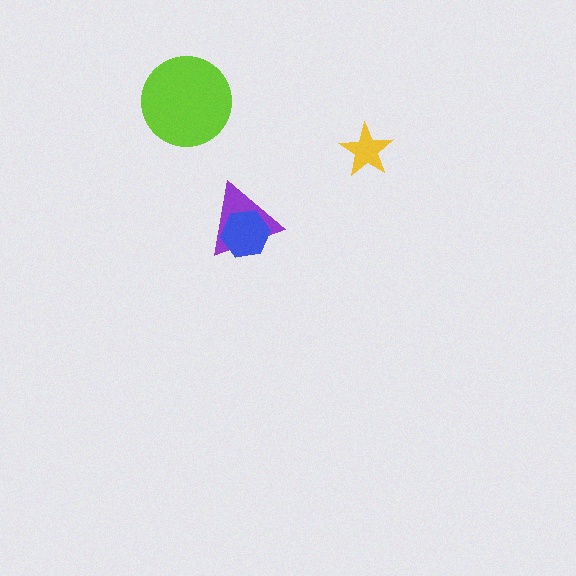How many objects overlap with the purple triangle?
1 object overlaps with the purple triangle.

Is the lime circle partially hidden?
No, no other shape covers it.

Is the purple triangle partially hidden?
Yes, it is partially covered by another shape.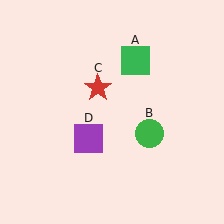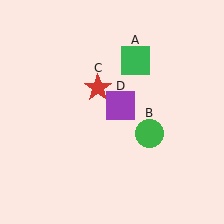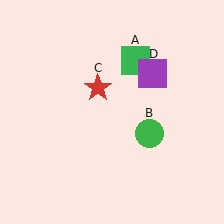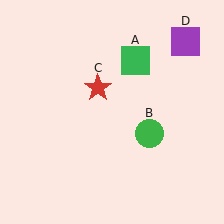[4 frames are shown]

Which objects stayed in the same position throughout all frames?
Green square (object A) and green circle (object B) and red star (object C) remained stationary.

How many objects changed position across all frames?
1 object changed position: purple square (object D).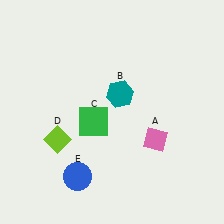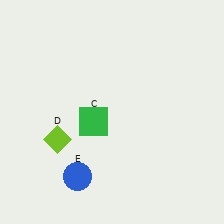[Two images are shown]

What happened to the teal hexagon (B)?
The teal hexagon (B) was removed in Image 2. It was in the top-right area of Image 1.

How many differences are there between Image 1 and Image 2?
There are 2 differences between the two images.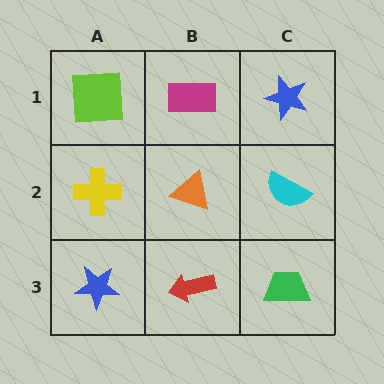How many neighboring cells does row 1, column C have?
2.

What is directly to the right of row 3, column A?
A red arrow.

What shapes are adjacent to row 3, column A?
A yellow cross (row 2, column A), a red arrow (row 3, column B).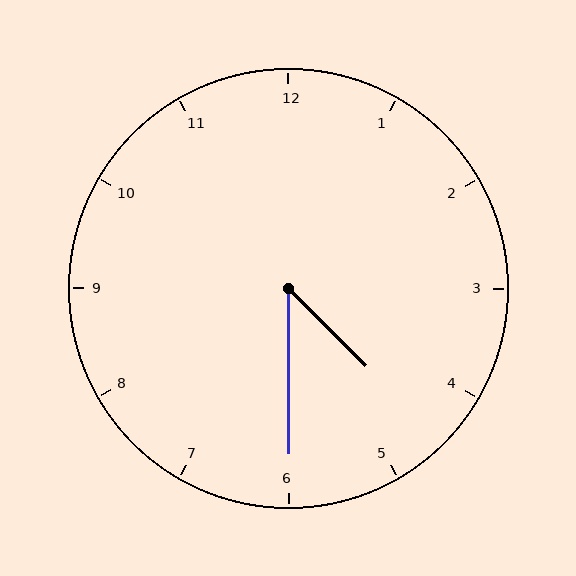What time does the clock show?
4:30.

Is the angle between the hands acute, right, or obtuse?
It is acute.